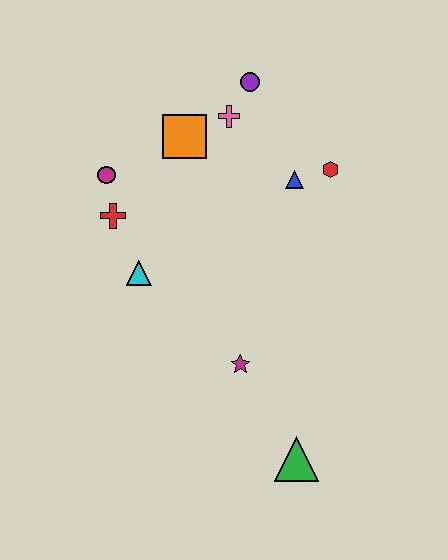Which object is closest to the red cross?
The magenta circle is closest to the red cross.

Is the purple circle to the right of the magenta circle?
Yes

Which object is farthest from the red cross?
The green triangle is farthest from the red cross.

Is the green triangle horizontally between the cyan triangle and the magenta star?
No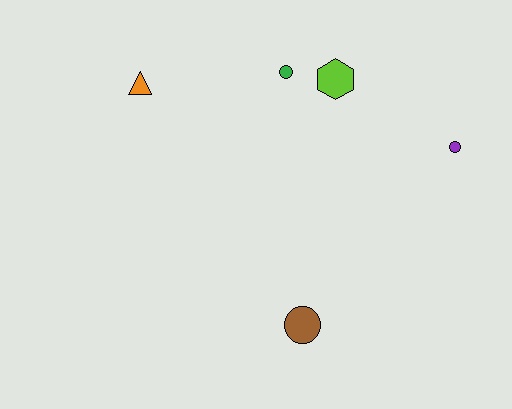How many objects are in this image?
There are 5 objects.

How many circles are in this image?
There are 3 circles.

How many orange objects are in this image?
There is 1 orange object.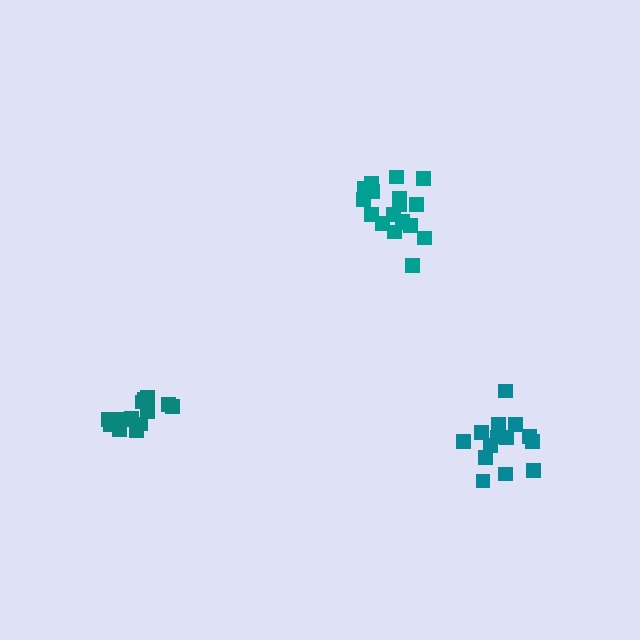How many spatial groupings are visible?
There are 3 spatial groupings.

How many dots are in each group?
Group 1: 18 dots, Group 2: 14 dots, Group 3: 14 dots (46 total).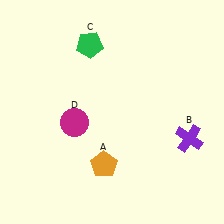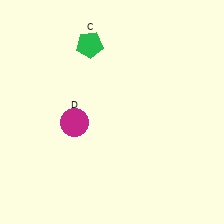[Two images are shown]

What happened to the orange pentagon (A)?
The orange pentagon (A) was removed in Image 2. It was in the bottom-left area of Image 1.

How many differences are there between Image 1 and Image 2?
There are 2 differences between the two images.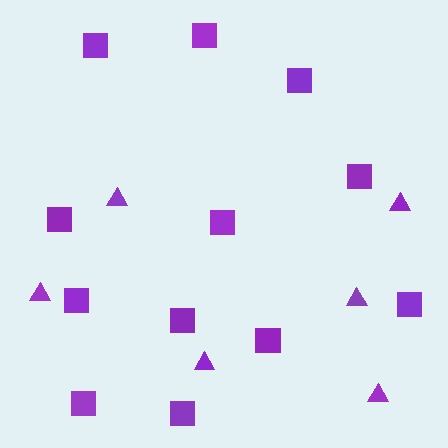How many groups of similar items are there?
There are 2 groups: one group of triangles (6) and one group of squares (12).